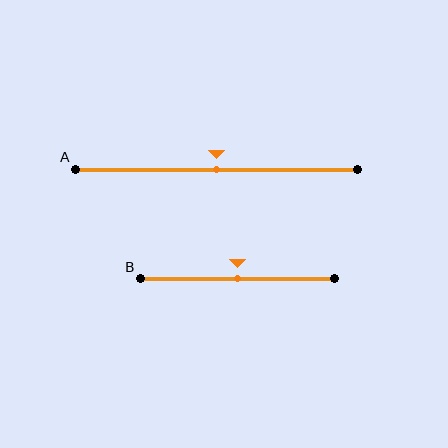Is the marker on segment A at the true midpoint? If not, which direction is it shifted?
Yes, the marker on segment A is at the true midpoint.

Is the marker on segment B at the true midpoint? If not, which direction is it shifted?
Yes, the marker on segment B is at the true midpoint.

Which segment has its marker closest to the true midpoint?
Segment A has its marker closest to the true midpoint.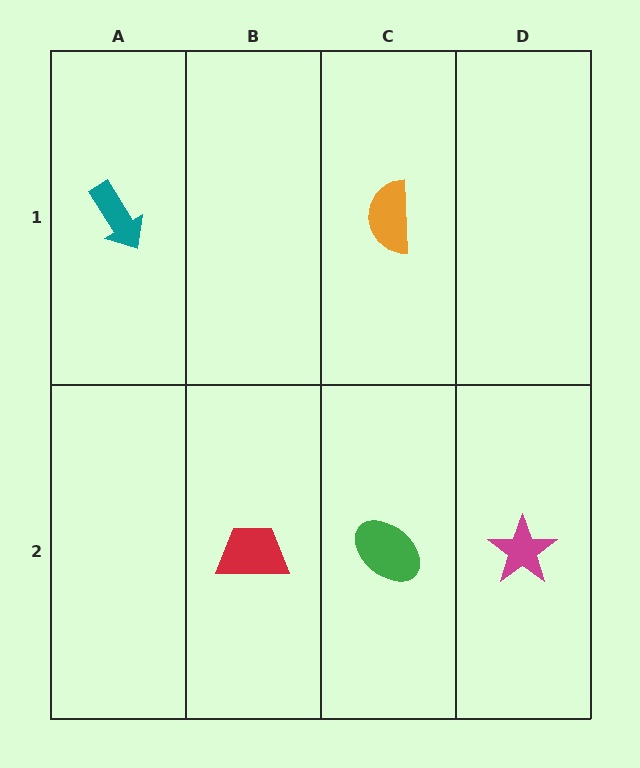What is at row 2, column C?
A green ellipse.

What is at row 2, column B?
A red trapezoid.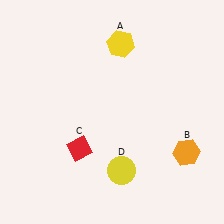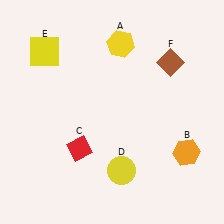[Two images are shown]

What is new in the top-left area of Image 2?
A yellow square (E) was added in the top-left area of Image 2.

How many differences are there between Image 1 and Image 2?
There are 2 differences between the two images.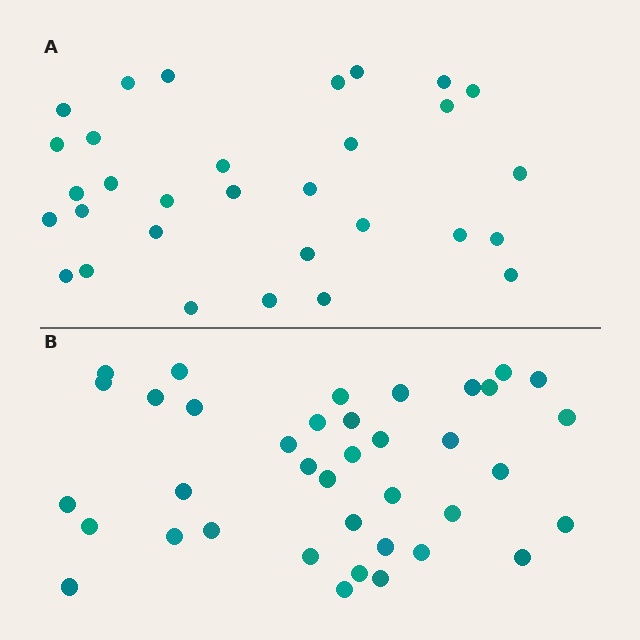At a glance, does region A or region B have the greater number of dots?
Region B (the bottom region) has more dots.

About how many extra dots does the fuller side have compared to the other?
Region B has roughly 8 or so more dots than region A.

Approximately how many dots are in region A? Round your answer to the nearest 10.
About 30 dots. (The exact count is 31, which rounds to 30.)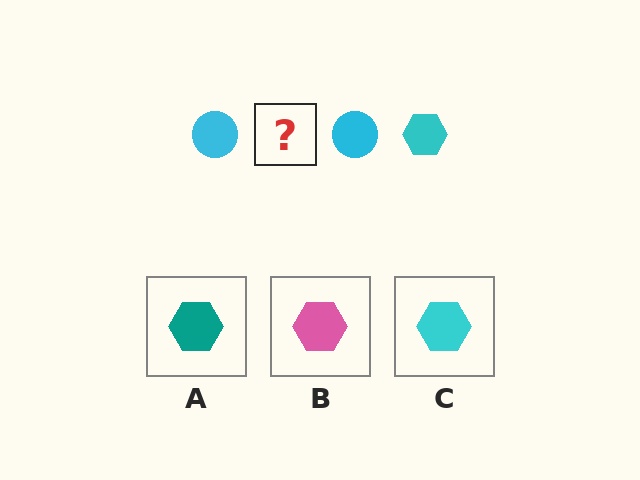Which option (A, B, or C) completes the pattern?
C.